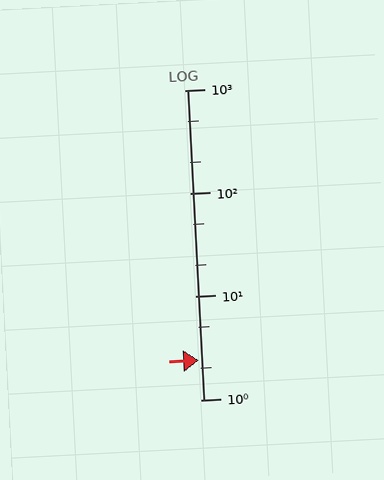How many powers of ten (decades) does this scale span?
The scale spans 3 decades, from 1 to 1000.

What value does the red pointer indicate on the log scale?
The pointer indicates approximately 2.4.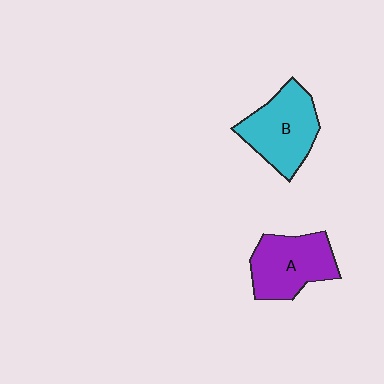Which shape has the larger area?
Shape B (cyan).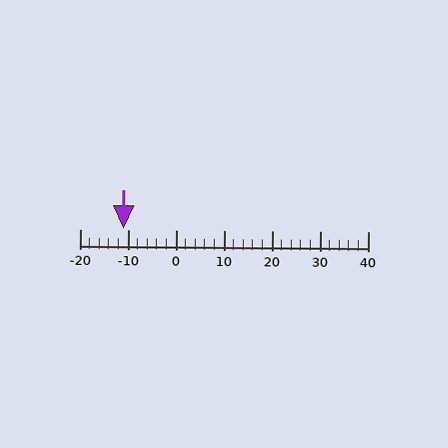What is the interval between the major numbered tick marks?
The major tick marks are spaced 10 units apart.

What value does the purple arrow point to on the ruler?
The purple arrow points to approximately -11.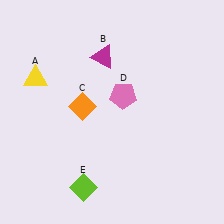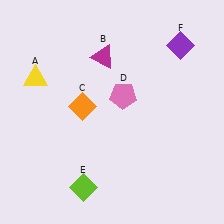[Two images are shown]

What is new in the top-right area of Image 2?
A purple diamond (F) was added in the top-right area of Image 2.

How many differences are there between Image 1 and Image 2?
There is 1 difference between the two images.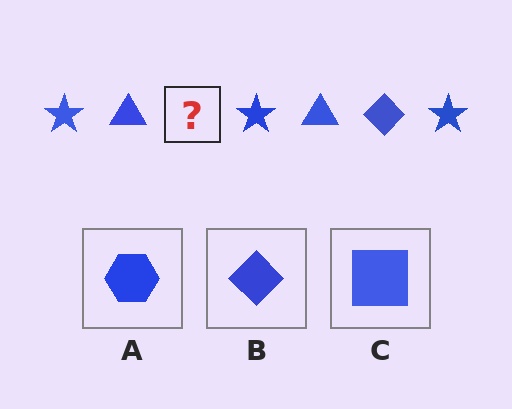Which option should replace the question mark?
Option B.